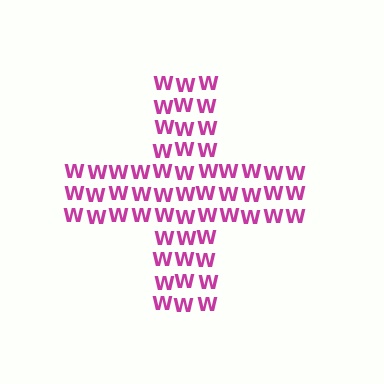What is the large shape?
The large shape is a cross.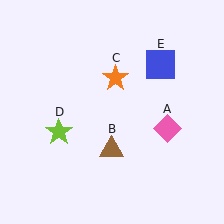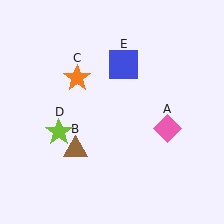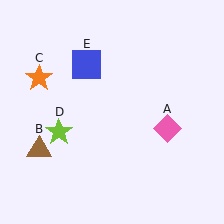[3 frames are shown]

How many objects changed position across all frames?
3 objects changed position: brown triangle (object B), orange star (object C), blue square (object E).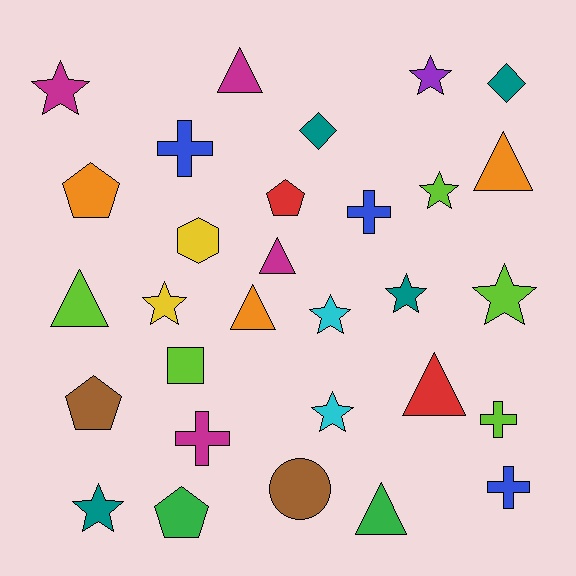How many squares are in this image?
There is 1 square.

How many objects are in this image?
There are 30 objects.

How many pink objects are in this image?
There are no pink objects.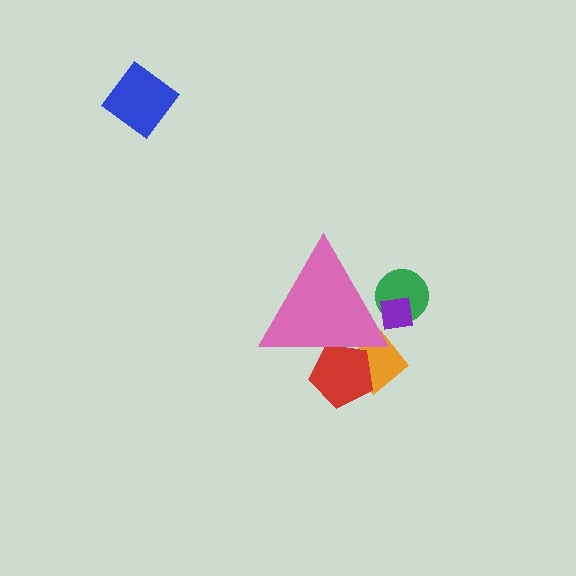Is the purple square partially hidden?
Yes, the purple square is partially hidden behind the pink triangle.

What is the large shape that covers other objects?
A pink triangle.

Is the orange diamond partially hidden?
Yes, the orange diamond is partially hidden behind the pink triangle.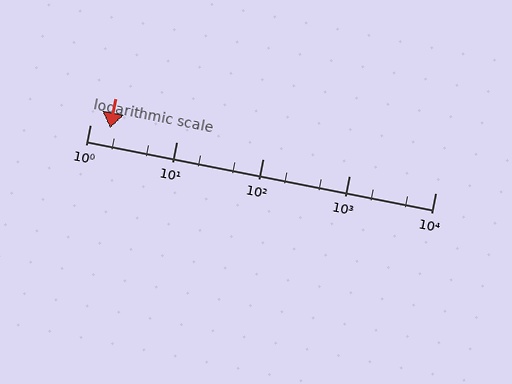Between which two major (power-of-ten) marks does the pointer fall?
The pointer is between 1 and 10.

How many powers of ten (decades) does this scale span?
The scale spans 4 decades, from 1 to 10000.